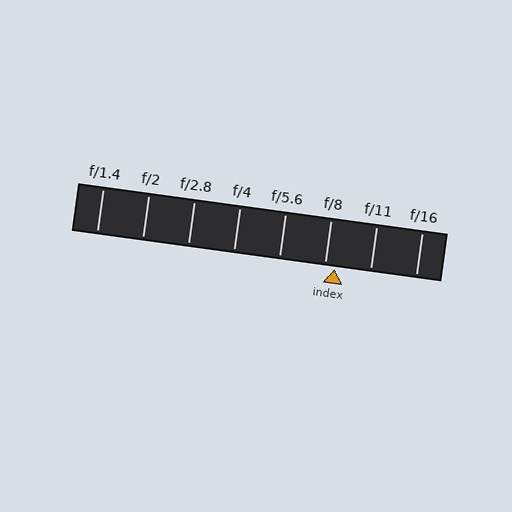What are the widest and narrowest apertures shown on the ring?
The widest aperture shown is f/1.4 and the narrowest is f/16.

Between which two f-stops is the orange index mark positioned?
The index mark is between f/8 and f/11.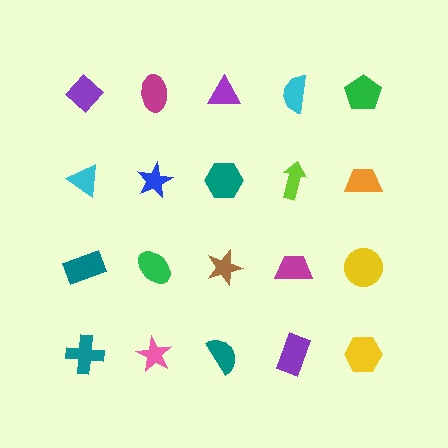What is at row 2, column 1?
A cyan triangle.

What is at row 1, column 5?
A green pentagon.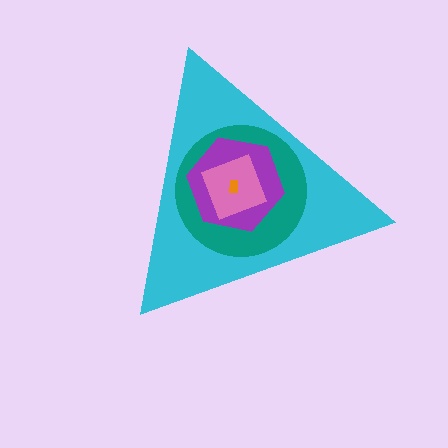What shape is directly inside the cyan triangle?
The teal circle.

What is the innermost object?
The orange rectangle.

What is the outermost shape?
The cyan triangle.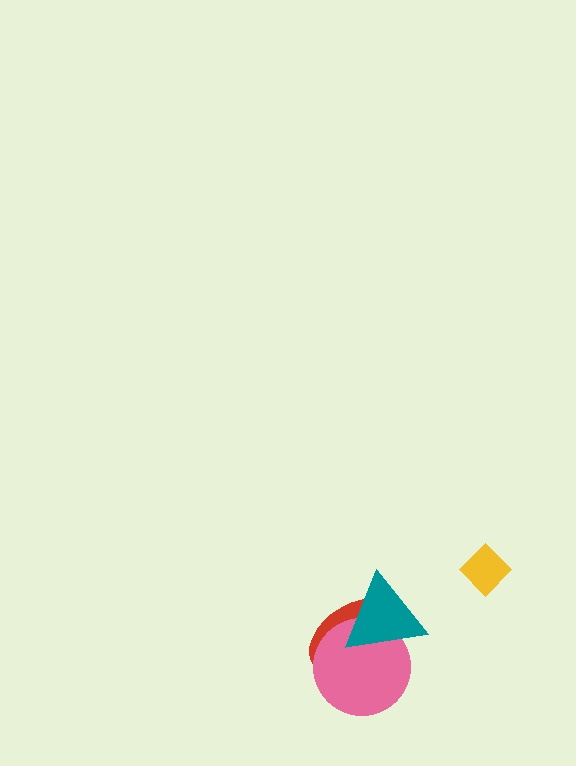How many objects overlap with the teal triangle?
2 objects overlap with the teal triangle.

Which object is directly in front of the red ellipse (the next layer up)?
The pink circle is directly in front of the red ellipse.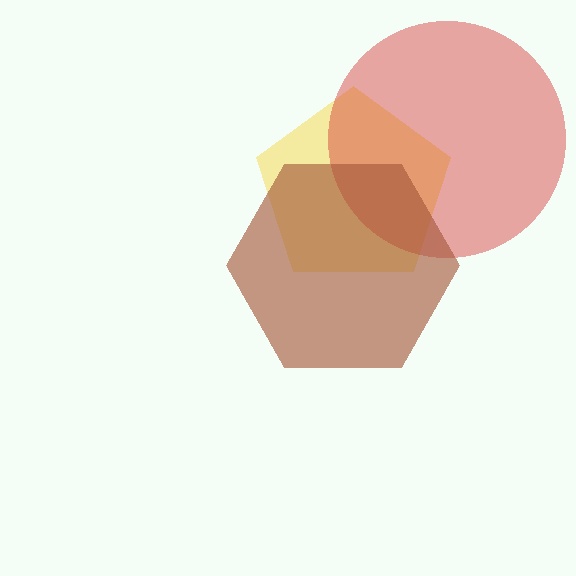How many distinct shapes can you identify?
There are 3 distinct shapes: a yellow pentagon, a red circle, a brown hexagon.